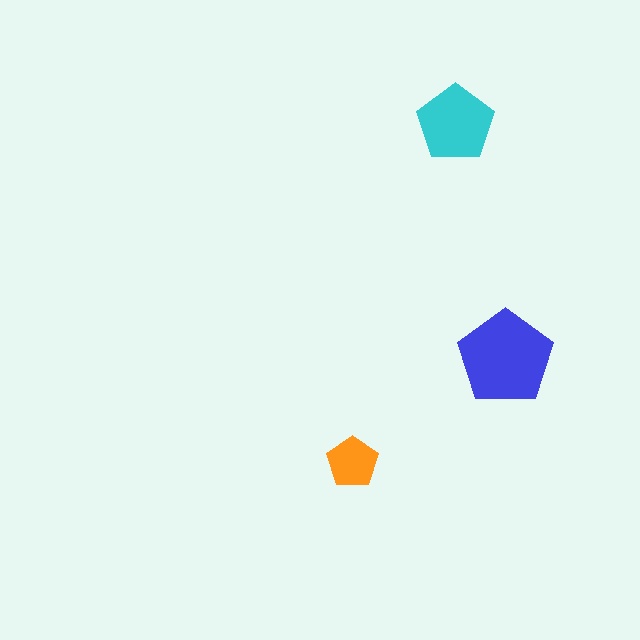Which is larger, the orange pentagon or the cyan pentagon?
The cyan one.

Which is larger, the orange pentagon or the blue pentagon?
The blue one.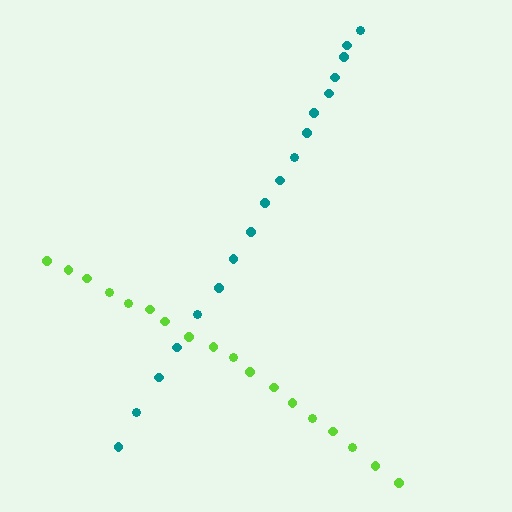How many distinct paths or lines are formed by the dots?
There are 2 distinct paths.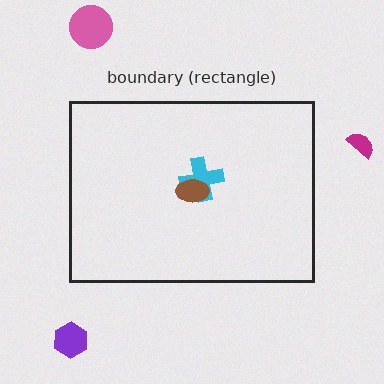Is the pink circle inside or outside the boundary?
Outside.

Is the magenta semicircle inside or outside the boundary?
Outside.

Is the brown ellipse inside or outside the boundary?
Inside.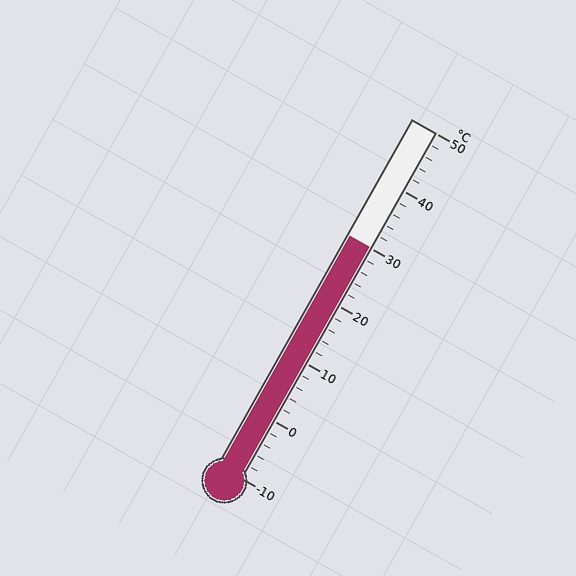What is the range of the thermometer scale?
The thermometer scale ranges from -10°C to 50°C.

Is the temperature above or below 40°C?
The temperature is below 40°C.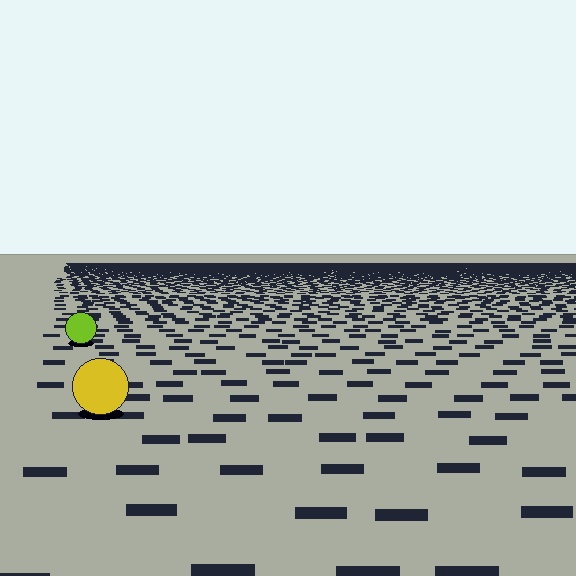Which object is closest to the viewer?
The yellow circle is closest. The texture marks near it are larger and more spread out.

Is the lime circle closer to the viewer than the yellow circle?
No. The yellow circle is closer — you can tell from the texture gradient: the ground texture is coarser near it.